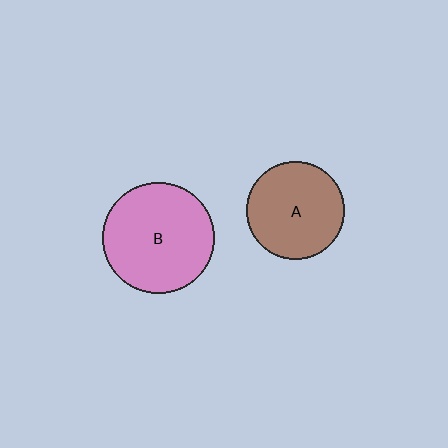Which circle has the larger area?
Circle B (pink).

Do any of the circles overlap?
No, none of the circles overlap.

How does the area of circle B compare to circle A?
Approximately 1.3 times.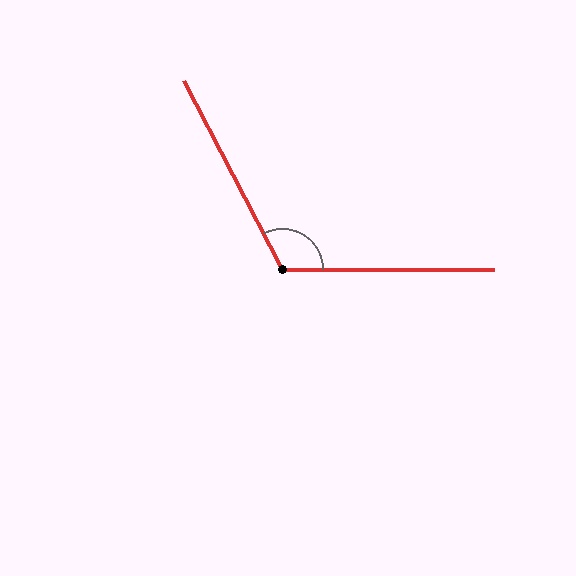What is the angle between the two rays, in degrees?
Approximately 118 degrees.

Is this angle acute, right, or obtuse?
It is obtuse.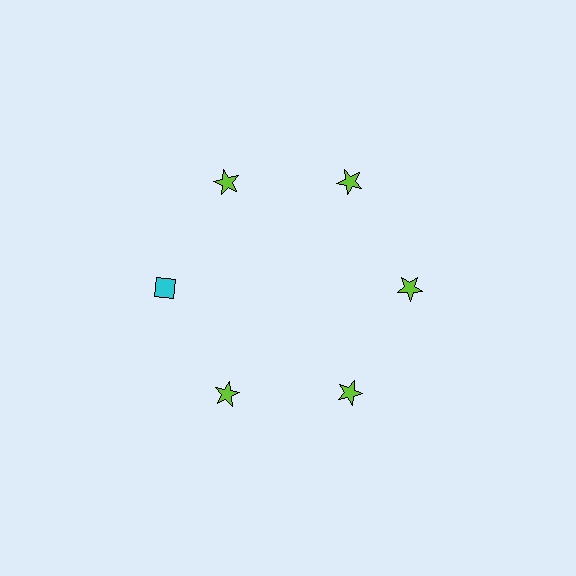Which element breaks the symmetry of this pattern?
The cyan diamond at roughly the 9 o'clock position breaks the symmetry. All other shapes are lime stars.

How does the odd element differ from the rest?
It differs in both color (cyan instead of lime) and shape (diamond instead of star).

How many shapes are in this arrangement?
There are 6 shapes arranged in a ring pattern.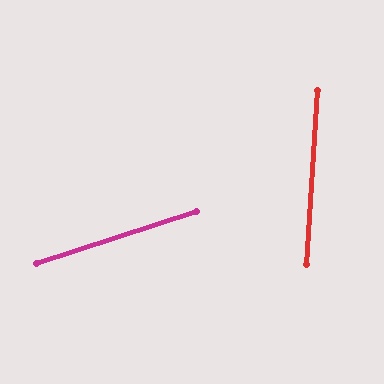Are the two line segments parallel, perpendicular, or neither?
Neither parallel nor perpendicular — they differ by about 68°.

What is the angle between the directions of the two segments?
Approximately 68 degrees.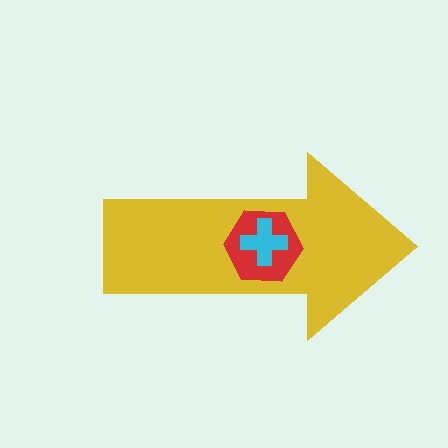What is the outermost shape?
The yellow arrow.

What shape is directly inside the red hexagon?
The cyan cross.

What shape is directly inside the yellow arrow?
The red hexagon.